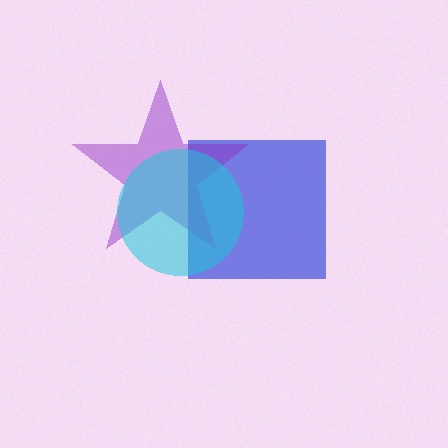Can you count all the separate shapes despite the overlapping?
Yes, there are 3 separate shapes.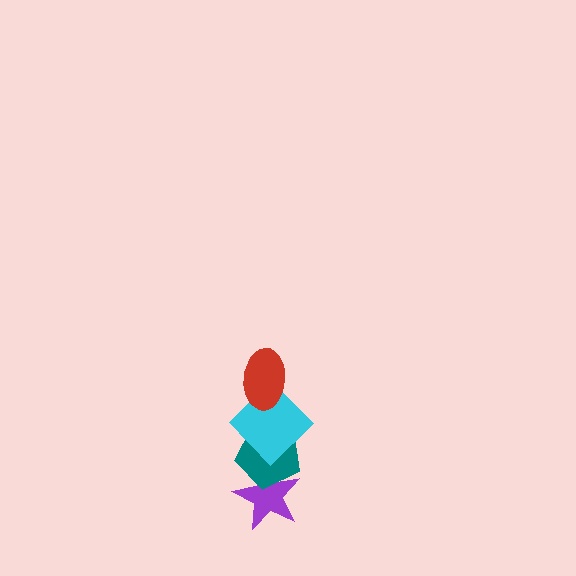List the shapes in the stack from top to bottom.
From top to bottom: the red ellipse, the cyan diamond, the teal pentagon, the purple star.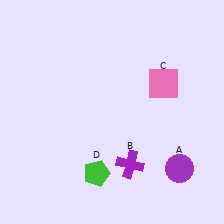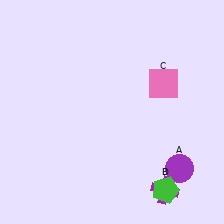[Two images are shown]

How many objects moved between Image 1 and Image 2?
2 objects moved between the two images.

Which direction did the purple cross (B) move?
The purple cross (B) moved right.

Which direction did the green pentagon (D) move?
The green pentagon (D) moved right.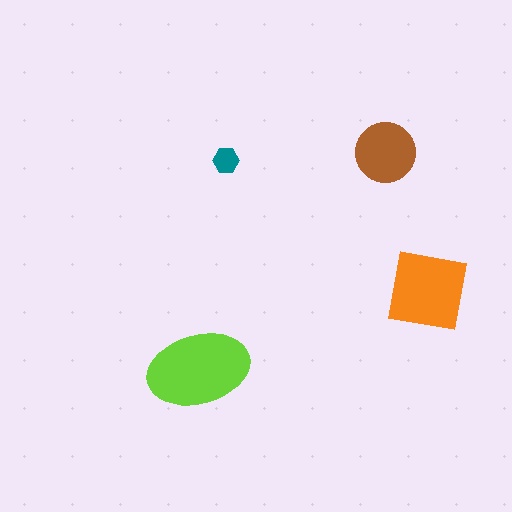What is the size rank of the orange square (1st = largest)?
2nd.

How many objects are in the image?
There are 4 objects in the image.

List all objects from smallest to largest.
The teal hexagon, the brown circle, the orange square, the lime ellipse.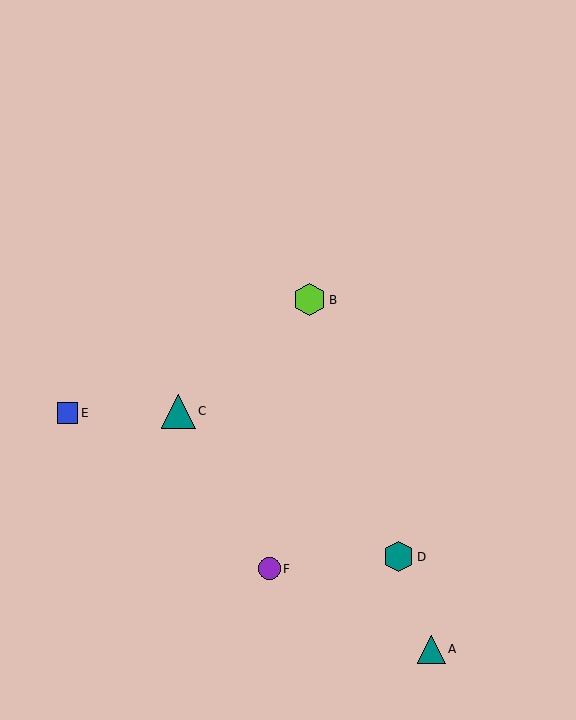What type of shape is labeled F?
Shape F is a purple circle.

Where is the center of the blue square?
The center of the blue square is at (67, 413).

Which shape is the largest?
The teal triangle (labeled C) is the largest.